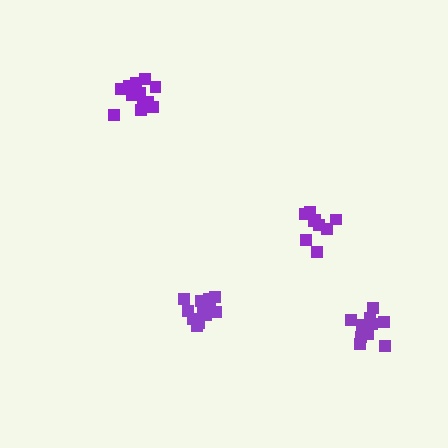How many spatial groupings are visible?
There are 4 spatial groupings.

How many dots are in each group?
Group 1: 13 dots, Group 2: 13 dots, Group 3: 13 dots, Group 4: 9 dots (48 total).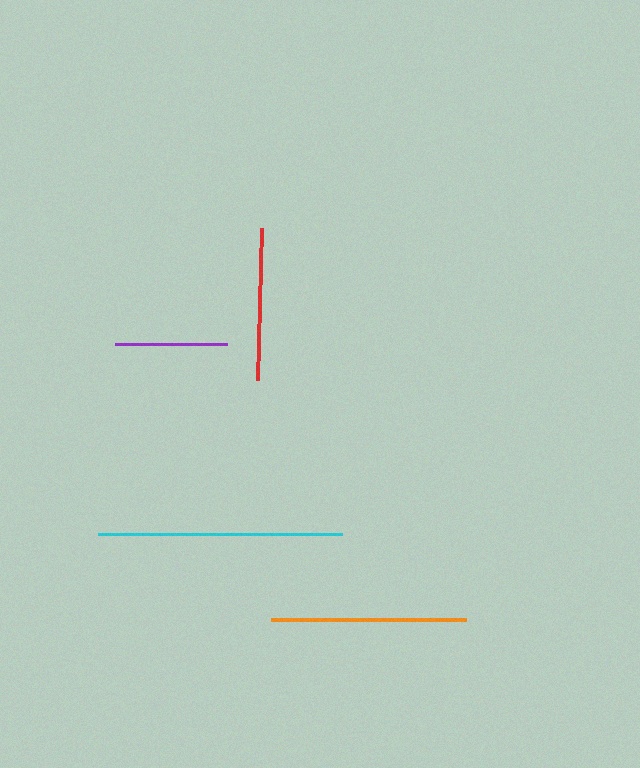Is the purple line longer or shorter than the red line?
The red line is longer than the purple line.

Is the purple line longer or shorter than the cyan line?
The cyan line is longer than the purple line.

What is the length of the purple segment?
The purple segment is approximately 112 pixels long.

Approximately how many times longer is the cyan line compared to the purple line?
The cyan line is approximately 2.2 times the length of the purple line.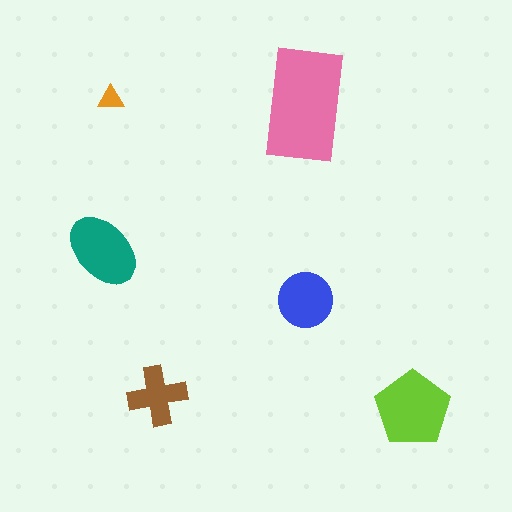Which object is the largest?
The pink rectangle.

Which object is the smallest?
The orange triangle.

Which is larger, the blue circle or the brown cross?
The blue circle.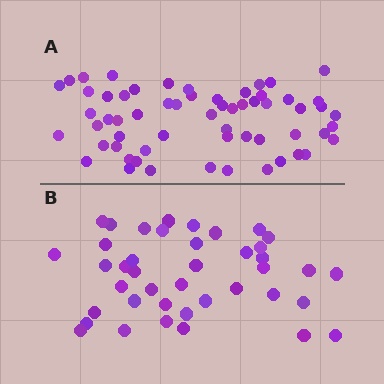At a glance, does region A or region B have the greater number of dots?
Region A (the top region) has more dots.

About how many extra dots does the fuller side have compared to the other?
Region A has approximately 20 more dots than region B.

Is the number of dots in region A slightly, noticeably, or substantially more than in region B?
Region A has substantially more. The ratio is roughly 1.5 to 1.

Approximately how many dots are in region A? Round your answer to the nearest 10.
About 60 dots.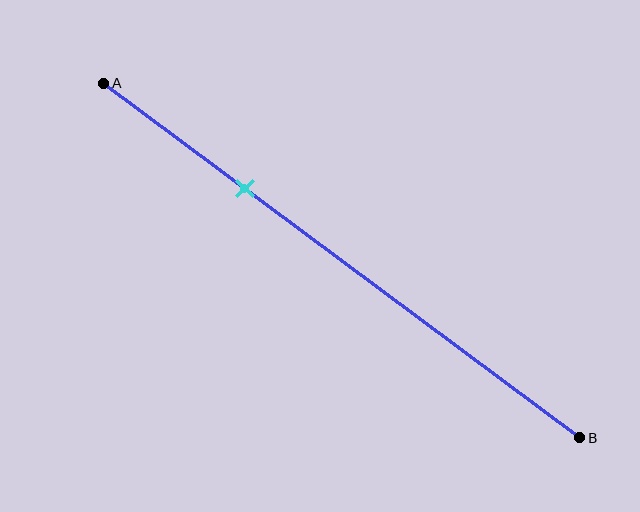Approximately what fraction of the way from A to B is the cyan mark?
The cyan mark is approximately 30% of the way from A to B.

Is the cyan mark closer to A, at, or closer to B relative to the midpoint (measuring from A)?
The cyan mark is closer to point A than the midpoint of segment AB.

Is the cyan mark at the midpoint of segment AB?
No, the mark is at about 30% from A, not at the 50% midpoint.